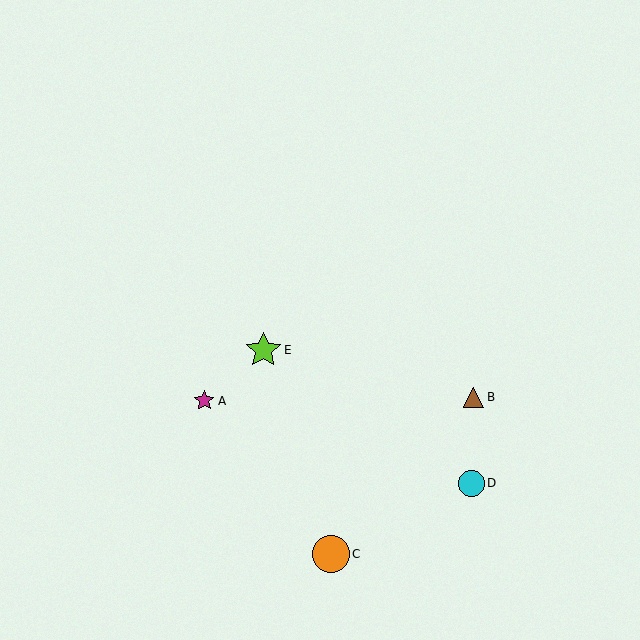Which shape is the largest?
The orange circle (labeled C) is the largest.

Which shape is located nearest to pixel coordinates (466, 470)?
The cyan circle (labeled D) at (471, 483) is nearest to that location.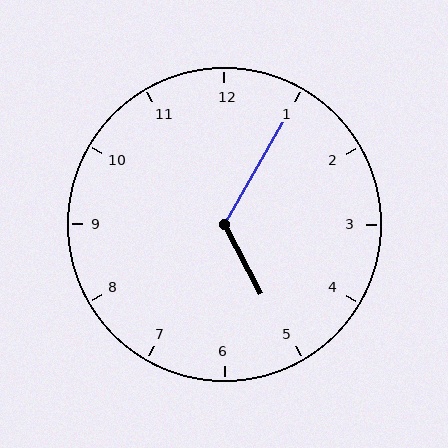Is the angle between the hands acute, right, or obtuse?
It is obtuse.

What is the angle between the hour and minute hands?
Approximately 122 degrees.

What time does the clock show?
5:05.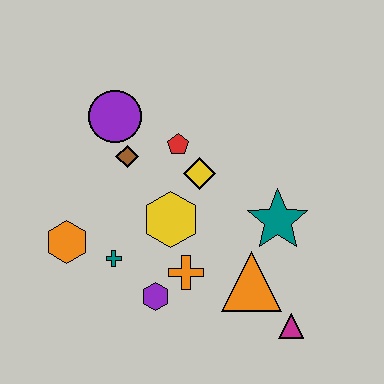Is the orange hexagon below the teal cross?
No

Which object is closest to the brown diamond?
The purple circle is closest to the brown diamond.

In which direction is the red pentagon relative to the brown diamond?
The red pentagon is to the right of the brown diamond.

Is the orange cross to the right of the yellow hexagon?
Yes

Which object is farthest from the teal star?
The orange hexagon is farthest from the teal star.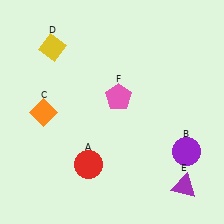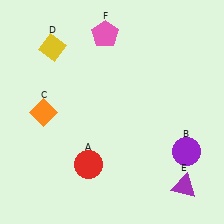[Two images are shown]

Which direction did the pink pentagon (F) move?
The pink pentagon (F) moved up.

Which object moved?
The pink pentagon (F) moved up.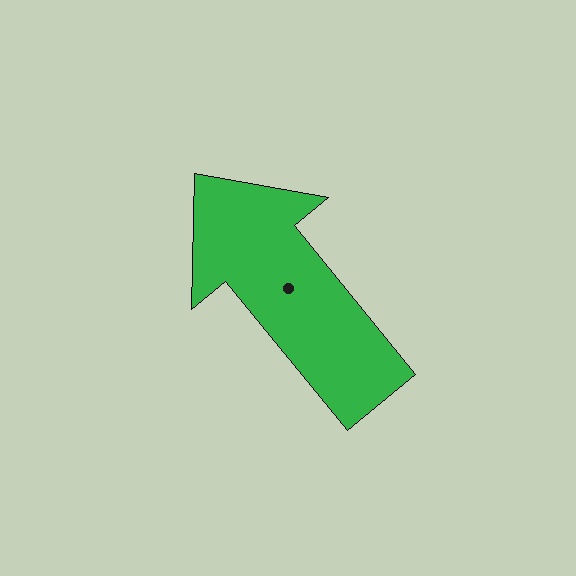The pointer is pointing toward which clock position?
Roughly 11 o'clock.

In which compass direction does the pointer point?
Northwest.